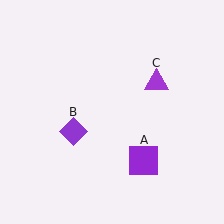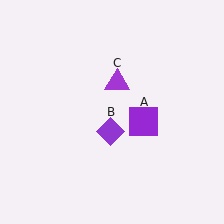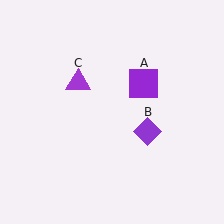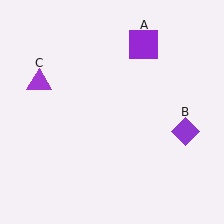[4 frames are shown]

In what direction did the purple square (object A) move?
The purple square (object A) moved up.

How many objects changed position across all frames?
3 objects changed position: purple square (object A), purple diamond (object B), purple triangle (object C).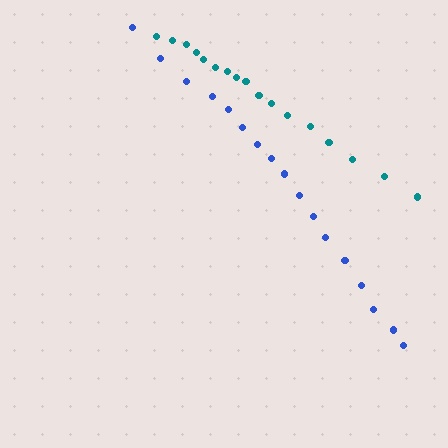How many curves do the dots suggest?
There are 2 distinct paths.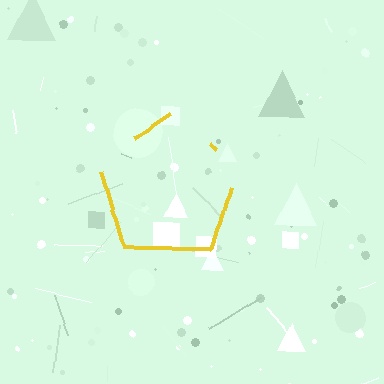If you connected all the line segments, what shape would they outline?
They would outline a pentagon.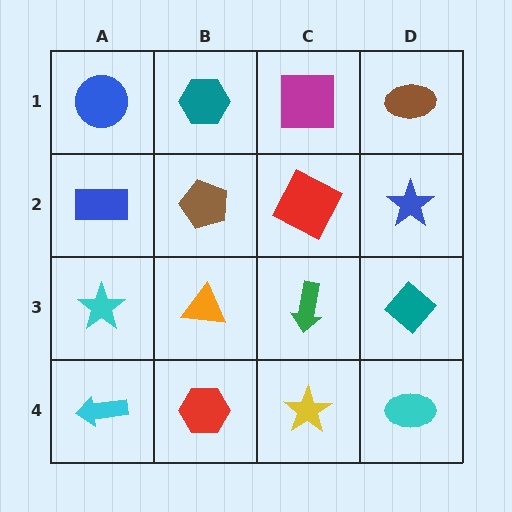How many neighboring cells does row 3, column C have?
4.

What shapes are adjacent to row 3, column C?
A red square (row 2, column C), a yellow star (row 4, column C), an orange triangle (row 3, column B), a teal diamond (row 3, column D).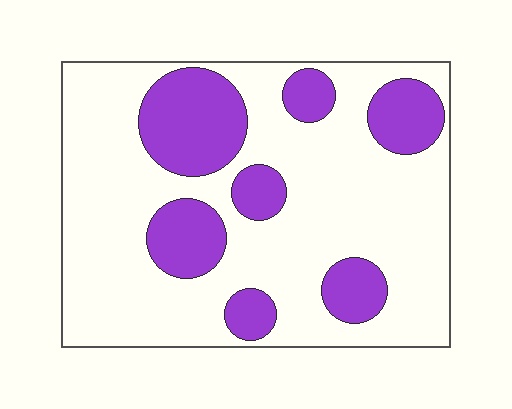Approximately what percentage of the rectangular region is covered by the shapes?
Approximately 25%.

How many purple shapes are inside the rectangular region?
7.